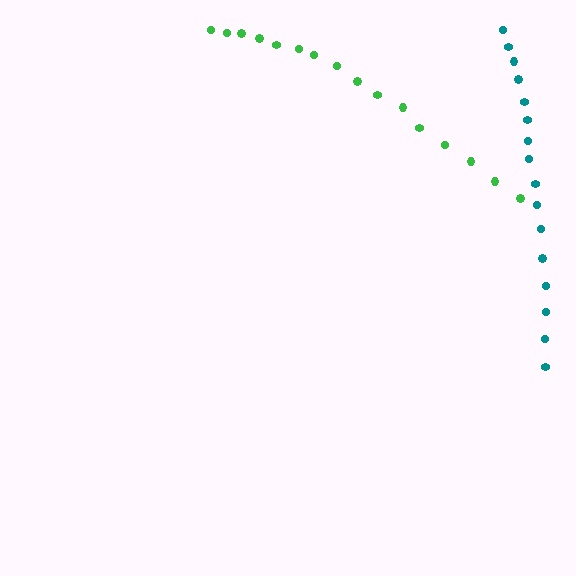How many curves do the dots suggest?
There are 2 distinct paths.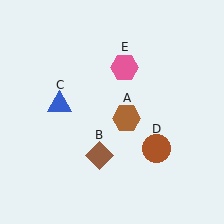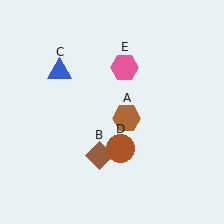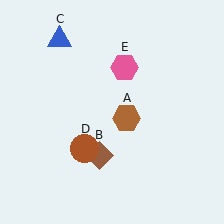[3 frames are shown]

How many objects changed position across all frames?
2 objects changed position: blue triangle (object C), brown circle (object D).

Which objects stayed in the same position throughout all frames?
Brown hexagon (object A) and brown diamond (object B) and pink hexagon (object E) remained stationary.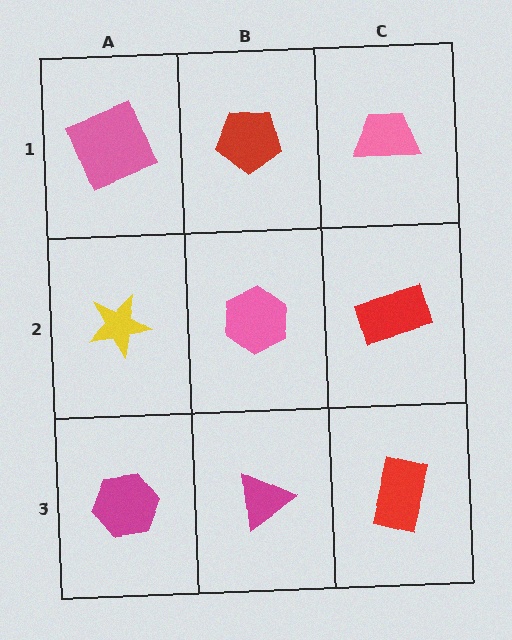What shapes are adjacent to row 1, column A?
A yellow star (row 2, column A), a red pentagon (row 1, column B).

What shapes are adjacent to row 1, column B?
A pink hexagon (row 2, column B), a pink square (row 1, column A), a pink trapezoid (row 1, column C).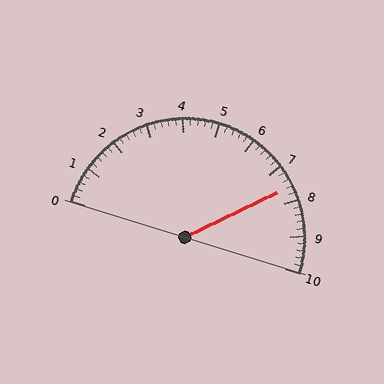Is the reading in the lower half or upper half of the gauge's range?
The reading is in the upper half of the range (0 to 10).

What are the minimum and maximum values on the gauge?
The gauge ranges from 0 to 10.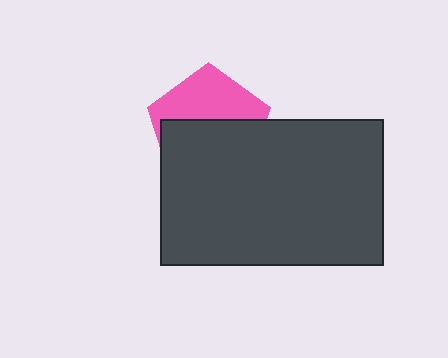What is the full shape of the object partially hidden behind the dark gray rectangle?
The partially hidden object is a pink pentagon.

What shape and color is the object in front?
The object in front is a dark gray rectangle.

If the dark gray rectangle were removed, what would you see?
You would see the complete pink pentagon.